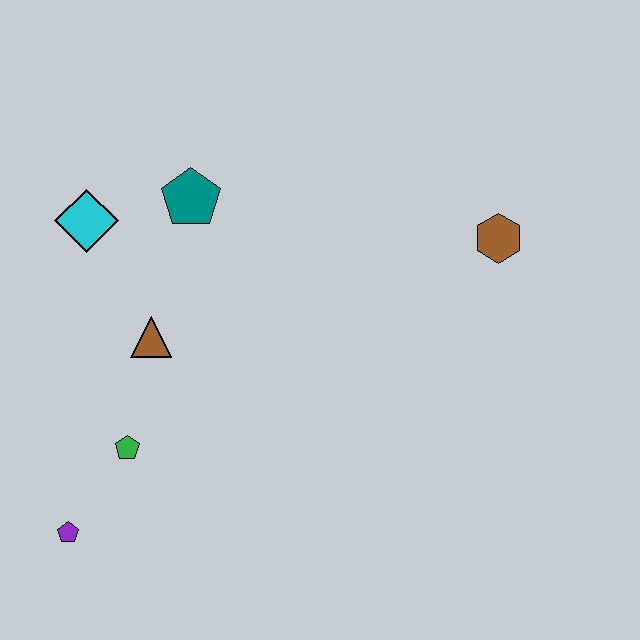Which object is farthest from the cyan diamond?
The brown hexagon is farthest from the cyan diamond.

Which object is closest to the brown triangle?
The green pentagon is closest to the brown triangle.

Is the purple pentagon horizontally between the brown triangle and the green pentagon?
No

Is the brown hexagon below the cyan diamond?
Yes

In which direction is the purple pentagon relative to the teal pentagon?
The purple pentagon is below the teal pentagon.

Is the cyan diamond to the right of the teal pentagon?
No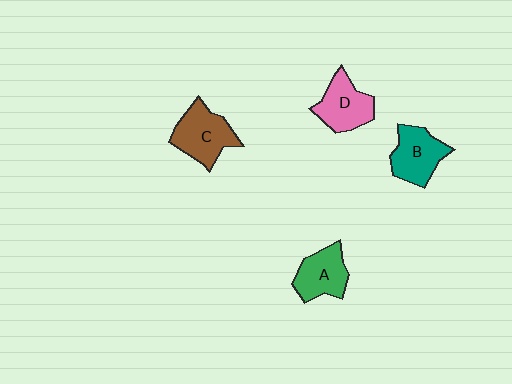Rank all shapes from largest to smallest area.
From largest to smallest: C (brown), B (teal), D (pink), A (green).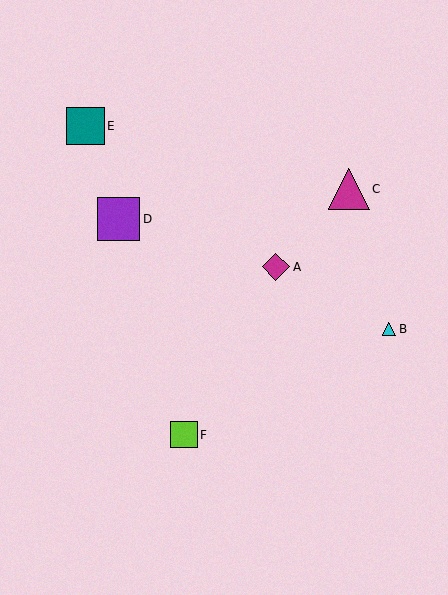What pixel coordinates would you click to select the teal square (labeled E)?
Click at (86, 126) to select the teal square E.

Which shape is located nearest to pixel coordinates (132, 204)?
The purple square (labeled D) at (119, 219) is nearest to that location.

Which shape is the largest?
The purple square (labeled D) is the largest.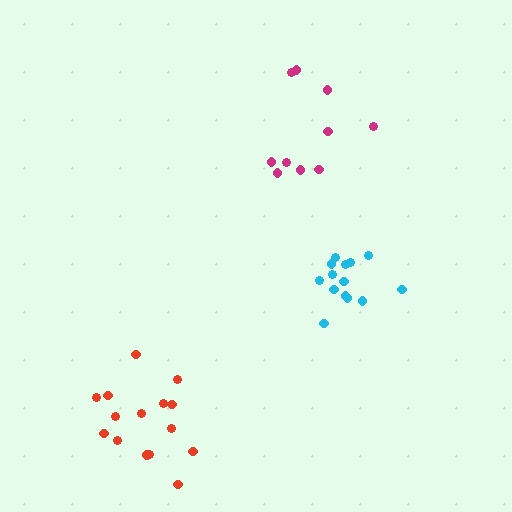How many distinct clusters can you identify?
There are 3 distinct clusters.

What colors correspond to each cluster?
The clusters are colored: cyan, magenta, red.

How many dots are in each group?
Group 1: 14 dots, Group 2: 10 dots, Group 3: 15 dots (39 total).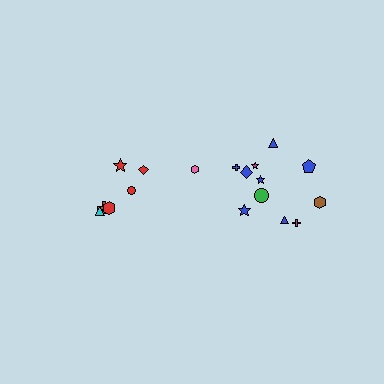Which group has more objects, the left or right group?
The right group.